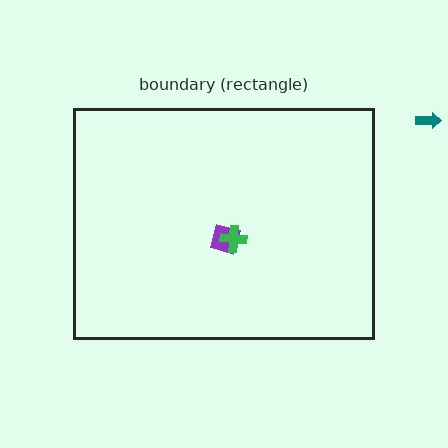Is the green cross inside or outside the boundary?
Inside.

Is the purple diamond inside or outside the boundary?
Inside.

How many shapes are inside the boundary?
2 inside, 1 outside.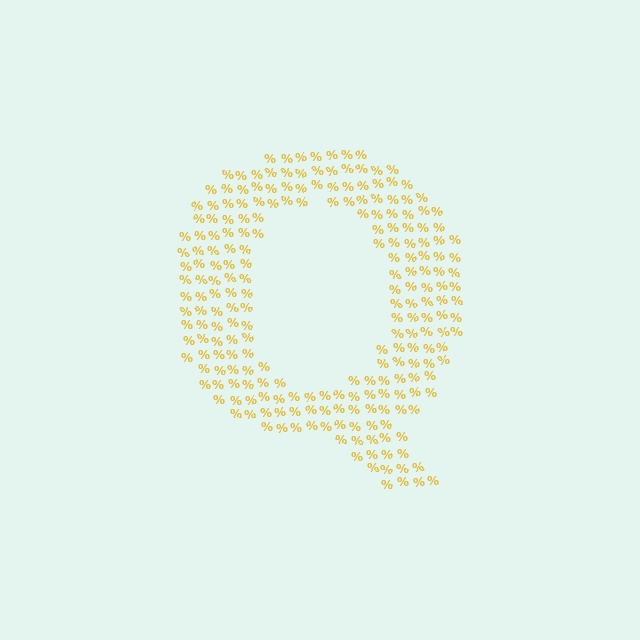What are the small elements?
The small elements are percent signs.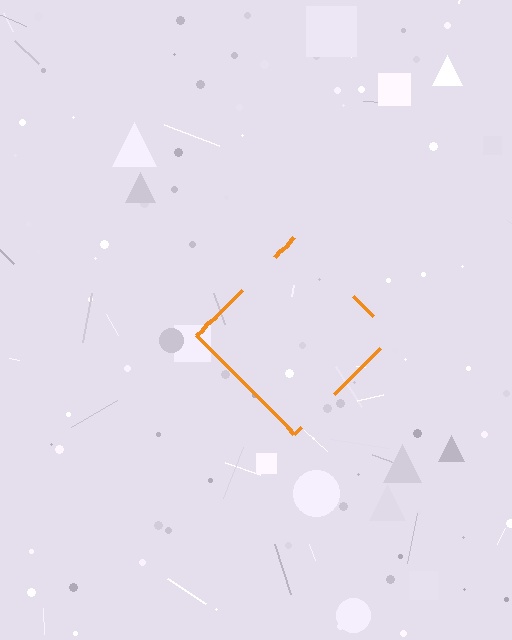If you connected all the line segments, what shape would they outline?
They would outline a diamond.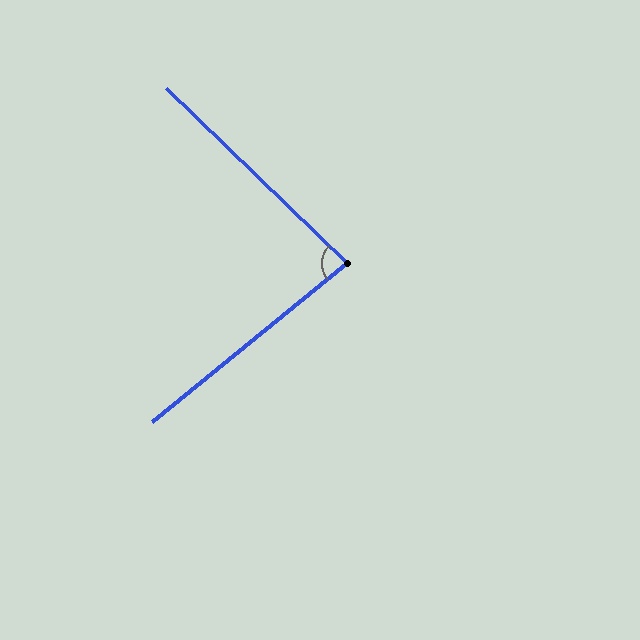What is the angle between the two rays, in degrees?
Approximately 83 degrees.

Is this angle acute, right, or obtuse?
It is acute.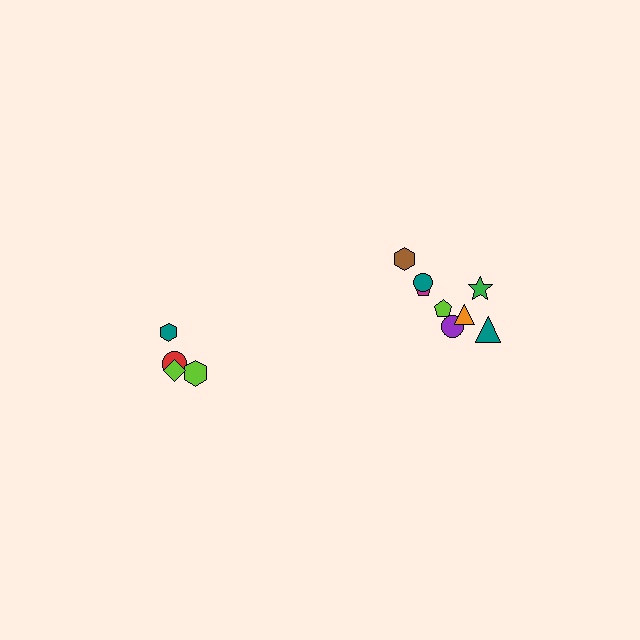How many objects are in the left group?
There are 4 objects.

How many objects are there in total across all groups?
There are 12 objects.